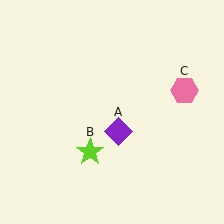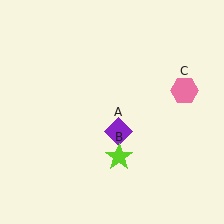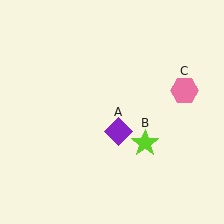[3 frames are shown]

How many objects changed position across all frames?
1 object changed position: lime star (object B).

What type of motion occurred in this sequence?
The lime star (object B) rotated counterclockwise around the center of the scene.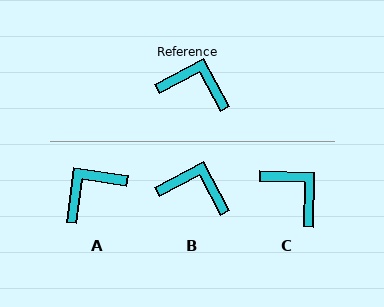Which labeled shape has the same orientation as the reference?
B.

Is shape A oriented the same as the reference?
No, it is off by about 54 degrees.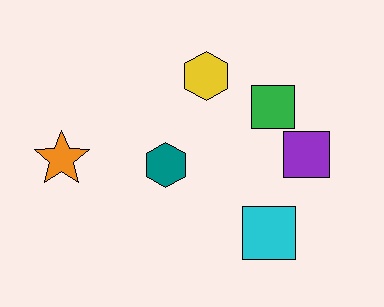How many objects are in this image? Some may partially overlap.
There are 6 objects.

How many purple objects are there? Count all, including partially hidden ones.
There is 1 purple object.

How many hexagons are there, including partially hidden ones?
There are 2 hexagons.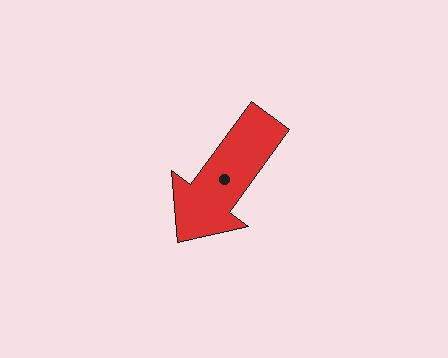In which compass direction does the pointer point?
Southwest.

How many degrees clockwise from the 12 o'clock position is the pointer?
Approximately 216 degrees.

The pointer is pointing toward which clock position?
Roughly 7 o'clock.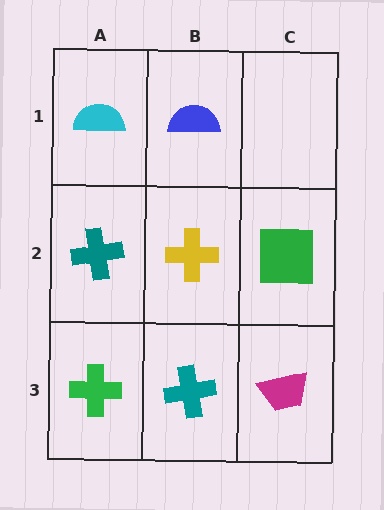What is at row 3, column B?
A teal cross.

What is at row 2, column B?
A yellow cross.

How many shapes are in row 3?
3 shapes.